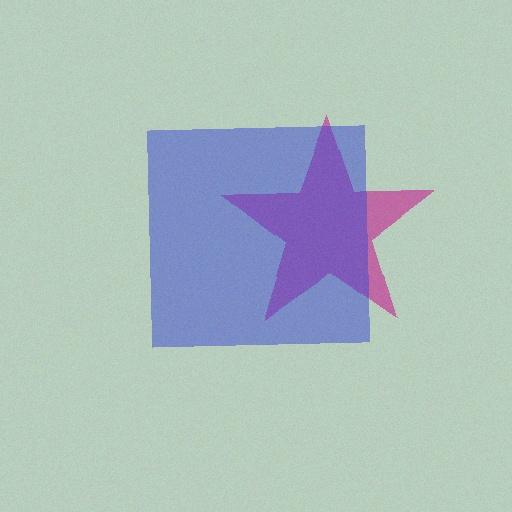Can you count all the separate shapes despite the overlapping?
Yes, there are 2 separate shapes.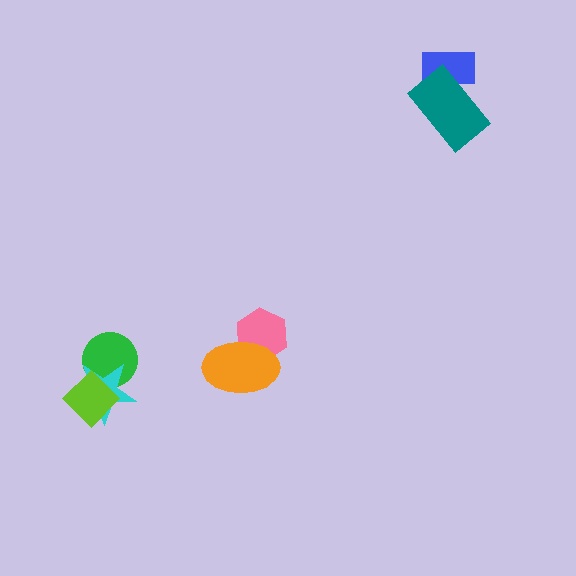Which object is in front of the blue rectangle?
The teal rectangle is in front of the blue rectangle.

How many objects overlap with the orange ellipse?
1 object overlaps with the orange ellipse.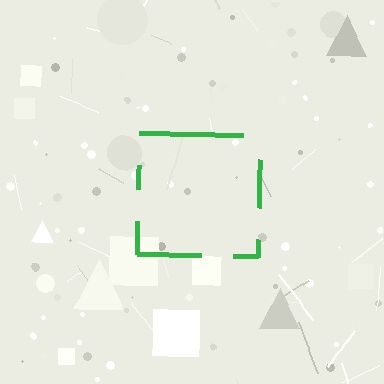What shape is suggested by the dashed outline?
The dashed outline suggests a square.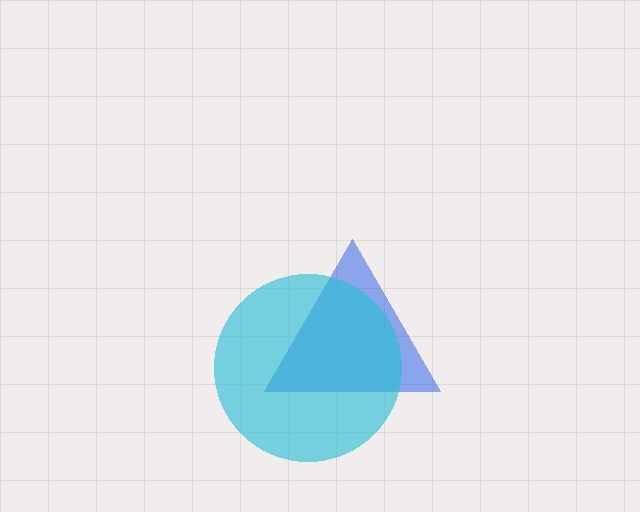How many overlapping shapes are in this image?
There are 2 overlapping shapes in the image.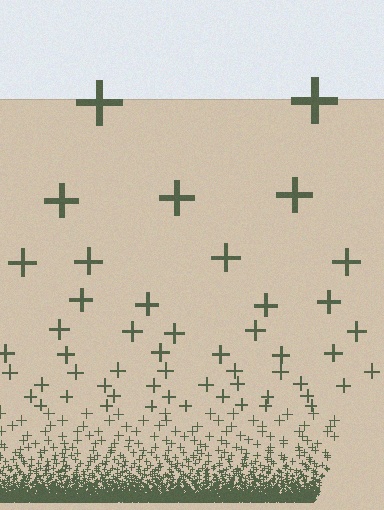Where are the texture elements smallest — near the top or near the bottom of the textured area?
Near the bottom.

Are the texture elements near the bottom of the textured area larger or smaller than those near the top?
Smaller. The gradient is inverted — elements near the bottom are smaller and denser.